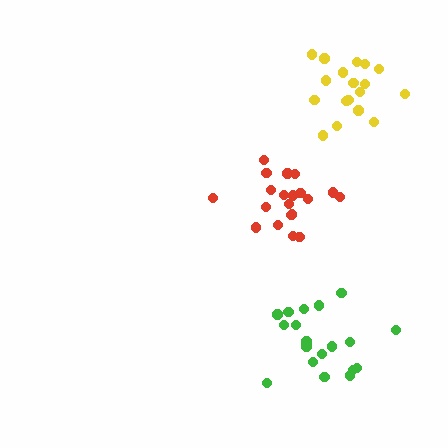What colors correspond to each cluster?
The clusters are colored: red, green, yellow.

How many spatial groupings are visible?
There are 3 spatial groupings.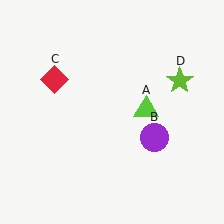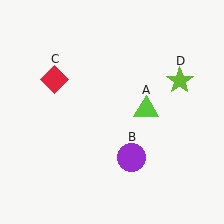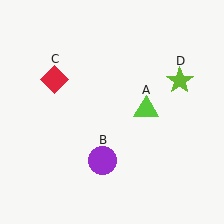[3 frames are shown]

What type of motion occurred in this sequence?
The purple circle (object B) rotated clockwise around the center of the scene.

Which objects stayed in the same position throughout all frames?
Lime triangle (object A) and red diamond (object C) and lime star (object D) remained stationary.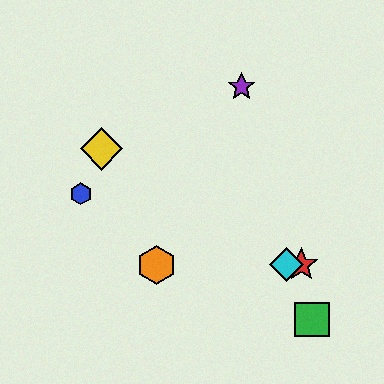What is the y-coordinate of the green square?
The green square is at y≈319.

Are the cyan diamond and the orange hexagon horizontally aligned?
Yes, both are at y≈265.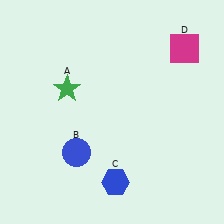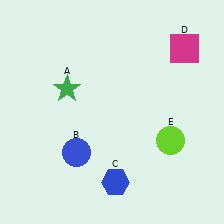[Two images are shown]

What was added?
A lime circle (E) was added in Image 2.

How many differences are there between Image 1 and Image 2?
There is 1 difference between the two images.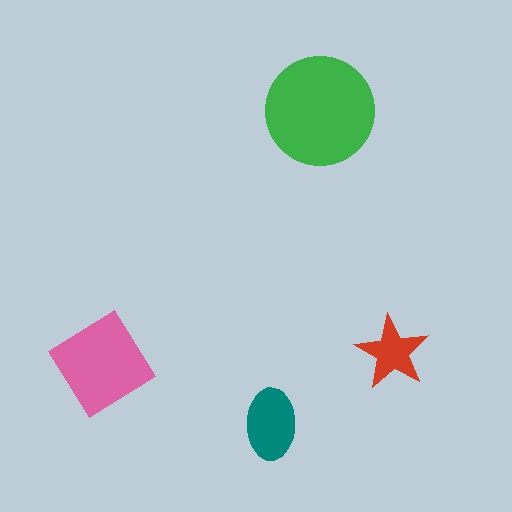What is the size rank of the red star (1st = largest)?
4th.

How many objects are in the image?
There are 4 objects in the image.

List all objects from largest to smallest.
The green circle, the pink diamond, the teal ellipse, the red star.